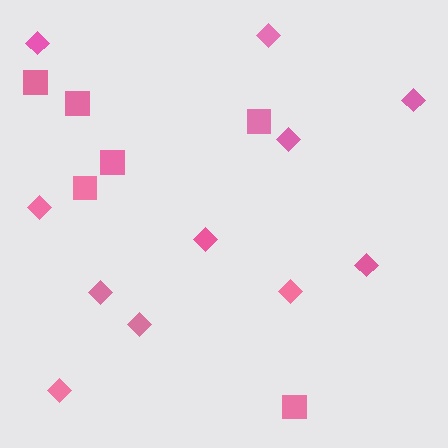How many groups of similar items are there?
There are 2 groups: one group of diamonds (11) and one group of squares (6).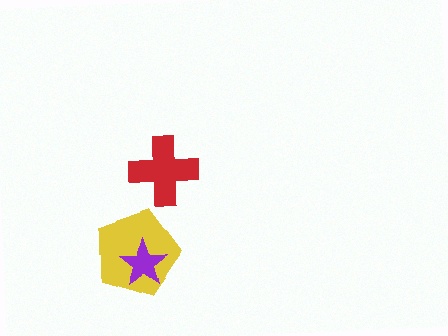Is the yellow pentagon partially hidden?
Yes, it is partially covered by another shape.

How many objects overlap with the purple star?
1 object overlaps with the purple star.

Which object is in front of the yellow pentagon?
The purple star is in front of the yellow pentagon.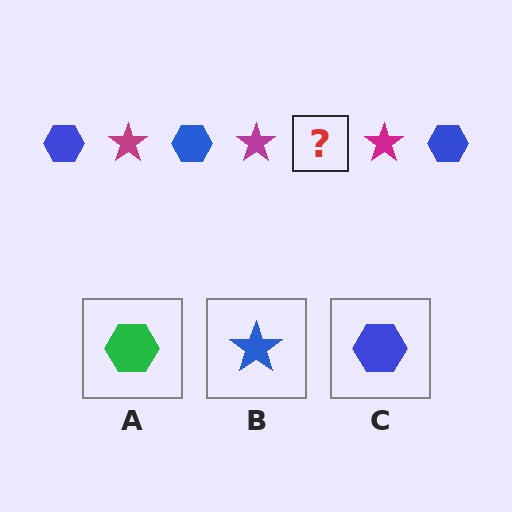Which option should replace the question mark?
Option C.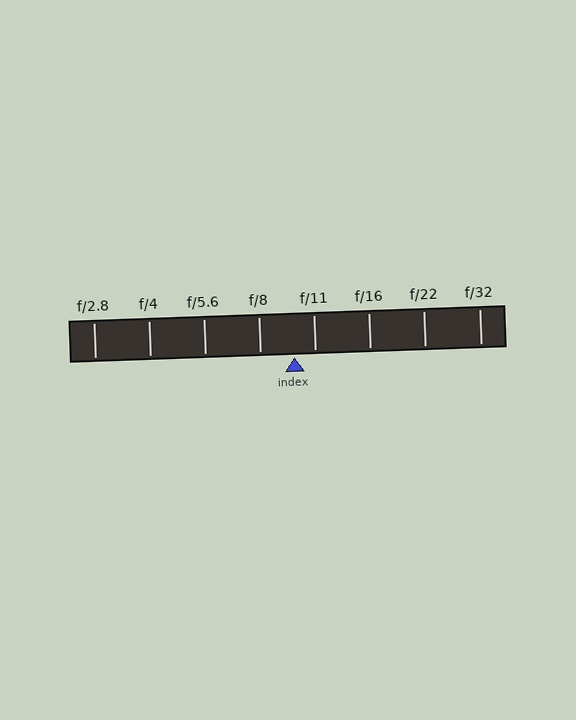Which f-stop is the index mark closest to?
The index mark is closest to f/11.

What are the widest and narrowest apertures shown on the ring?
The widest aperture shown is f/2.8 and the narrowest is f/32.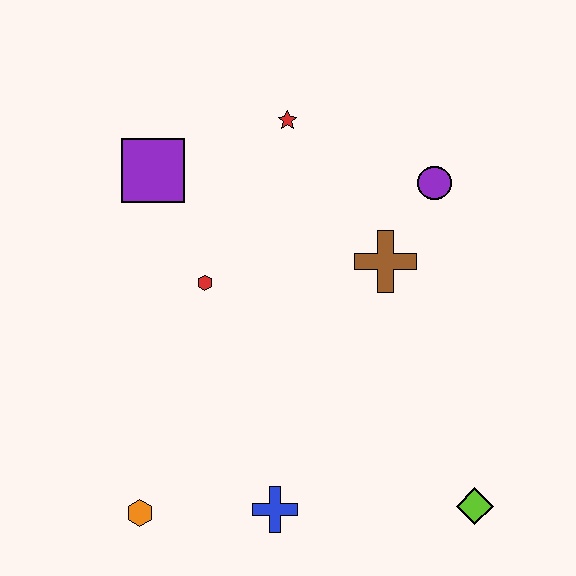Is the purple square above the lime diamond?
Yes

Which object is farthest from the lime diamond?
The purple square is farthest from the lime diamond.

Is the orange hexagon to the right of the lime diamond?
No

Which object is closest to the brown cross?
The purple circle is closest to the brown cross.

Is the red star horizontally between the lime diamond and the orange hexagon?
Yes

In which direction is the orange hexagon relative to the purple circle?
The orange hexagon is below the purple circle.